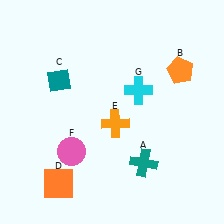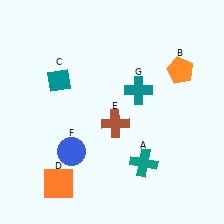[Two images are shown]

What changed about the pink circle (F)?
In Image 1, F is pink. In Image 2, it changed to blue.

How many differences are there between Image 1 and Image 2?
There are 3 differences between the two images.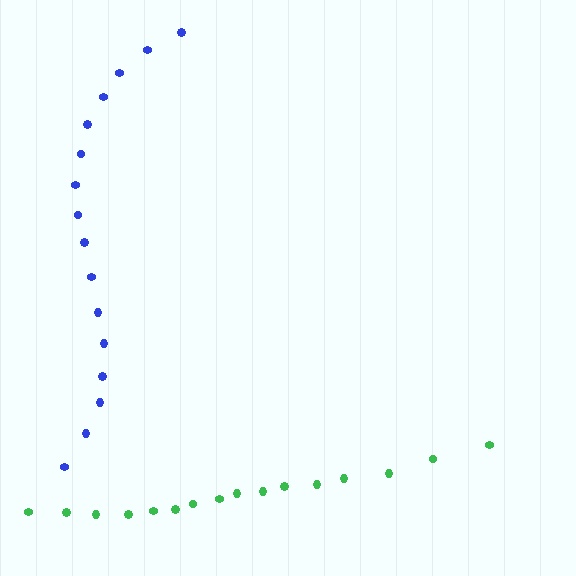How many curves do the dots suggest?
There are 2 distinct paths.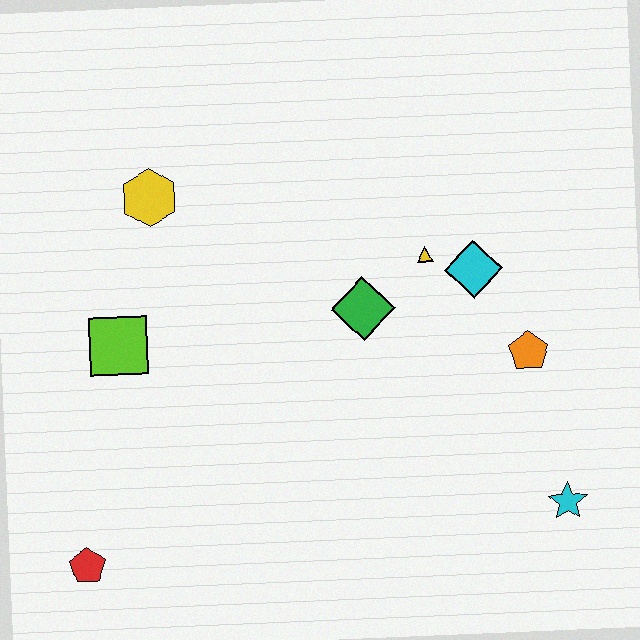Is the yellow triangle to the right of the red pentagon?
Yes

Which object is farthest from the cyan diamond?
The red pentagon is farthest from the cyan diamond.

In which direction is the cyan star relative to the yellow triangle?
The cyan star is below the yellow triangle.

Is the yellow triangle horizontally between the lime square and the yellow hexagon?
No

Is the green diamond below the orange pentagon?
No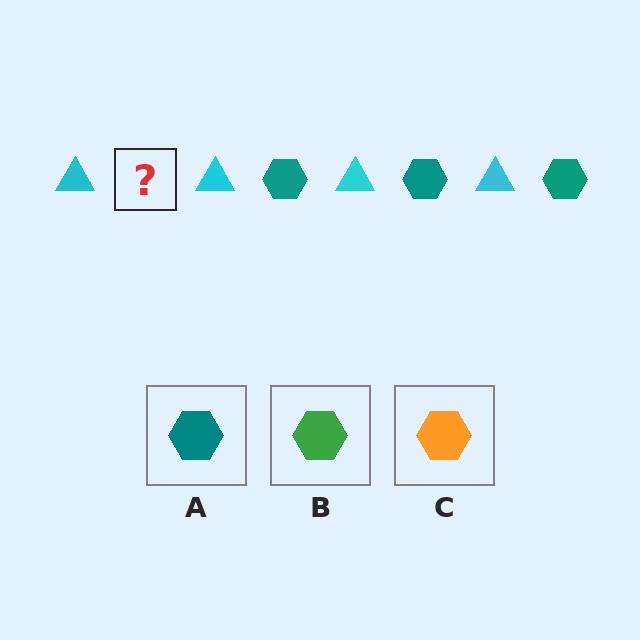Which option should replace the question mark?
Option A.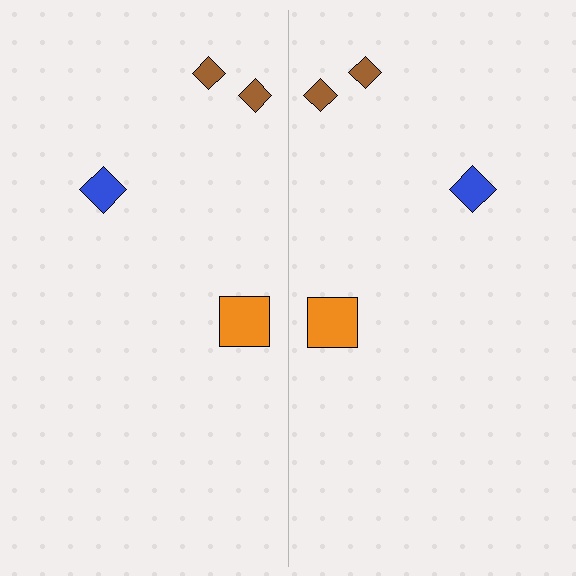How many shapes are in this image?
There are 8 shapes in this image.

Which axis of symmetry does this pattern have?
The pattern has a vertical axis of symmetry running through the center of the image.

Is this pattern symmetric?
Yes, this pattern has bilateral (reflection) symmetry.